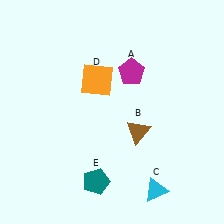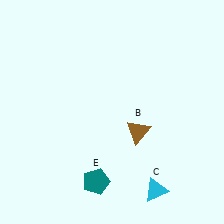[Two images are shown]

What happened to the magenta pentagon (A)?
The magenta pentagon (A) was removed in Image 2. It was in the top-right area of Image 1.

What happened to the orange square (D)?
The orange square (D) was removed in Image 2. It was in the top-left area of Image 1.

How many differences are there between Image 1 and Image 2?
There are 2 differences between the two images.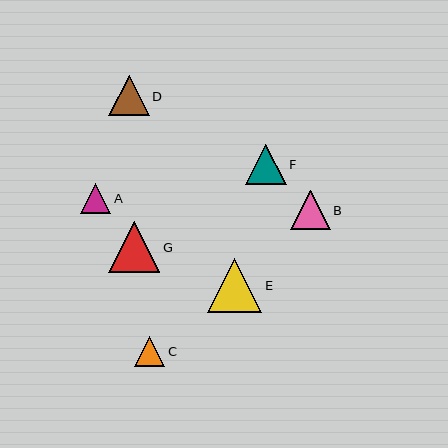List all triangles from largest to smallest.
From largest to smallest: E, G, F, D, B, C, A.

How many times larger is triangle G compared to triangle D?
Triangle G is approximately 1.3 times the size of triangle D.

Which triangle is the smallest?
Triangle A is the smallest with a size of approximately 30 pixels.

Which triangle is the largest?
Triangle E is the largest with a size of approximately 54 pixels.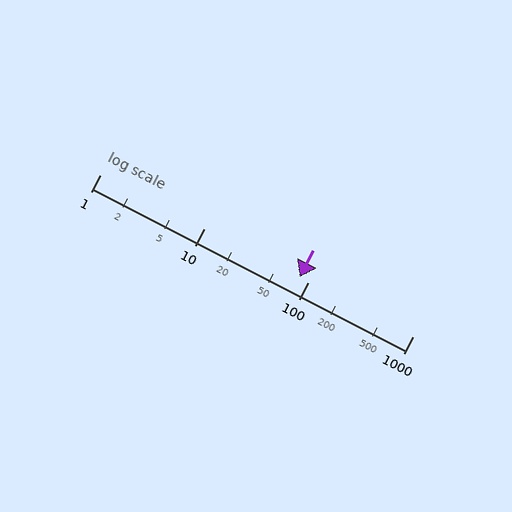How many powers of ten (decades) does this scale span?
The scale spans 3 decades, from 1 to 1000.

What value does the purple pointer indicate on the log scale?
The pointer indicates approximately 82.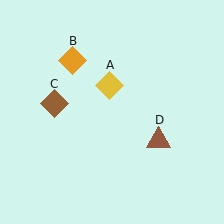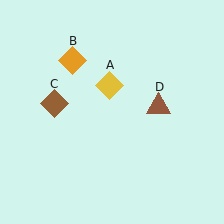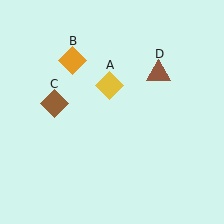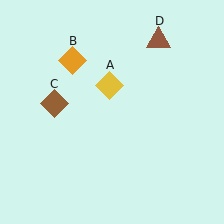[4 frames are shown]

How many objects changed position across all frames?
1 object changed position: brown triangle (object D).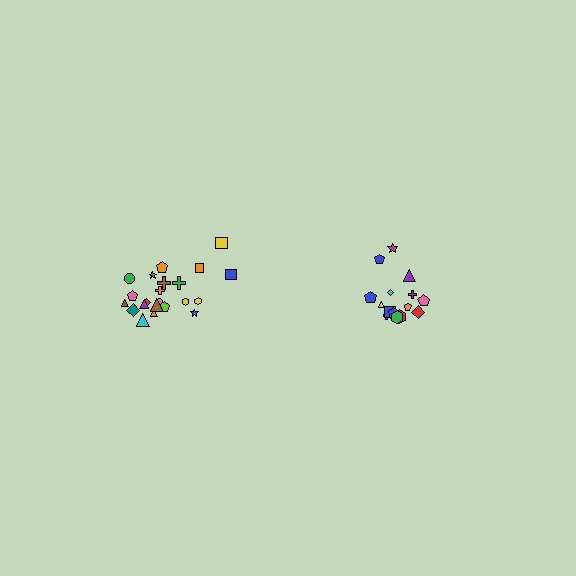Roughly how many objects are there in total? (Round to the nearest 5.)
Roughly 35 objects in total.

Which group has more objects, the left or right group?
The left group.